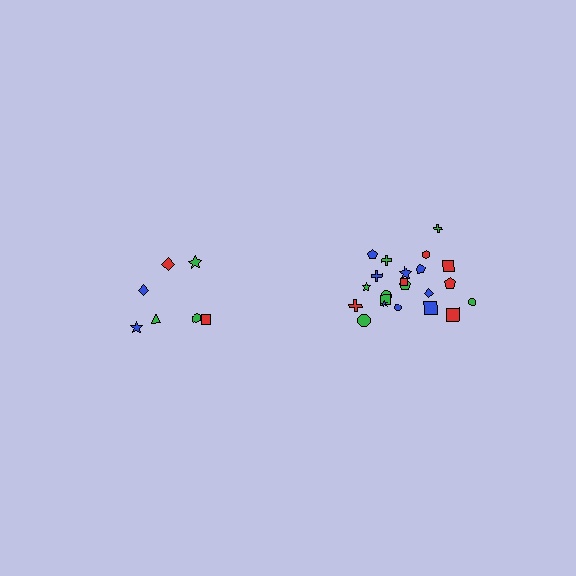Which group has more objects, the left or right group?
The right group.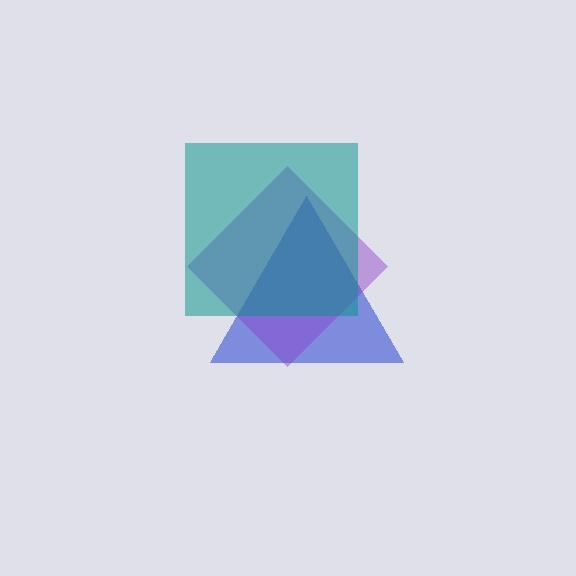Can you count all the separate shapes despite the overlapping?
Yes, there are 3 separate shapes.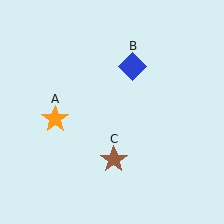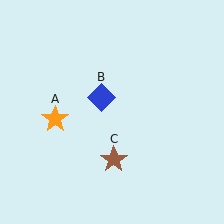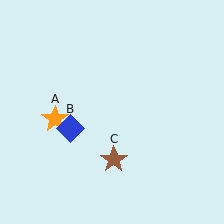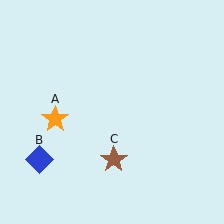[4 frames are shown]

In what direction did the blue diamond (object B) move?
The blue diamond (object B) moved down and to the left.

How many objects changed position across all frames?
1 object changed position: blue diamond (object B).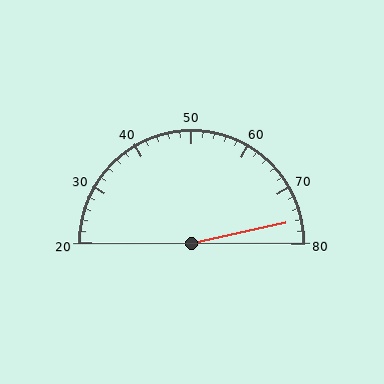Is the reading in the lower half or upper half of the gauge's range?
The reading is in the upper half of the range (20 to 80).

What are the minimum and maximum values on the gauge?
The gauge ranges from 20 to 80.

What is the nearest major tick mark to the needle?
The nearest major tick mark is 80.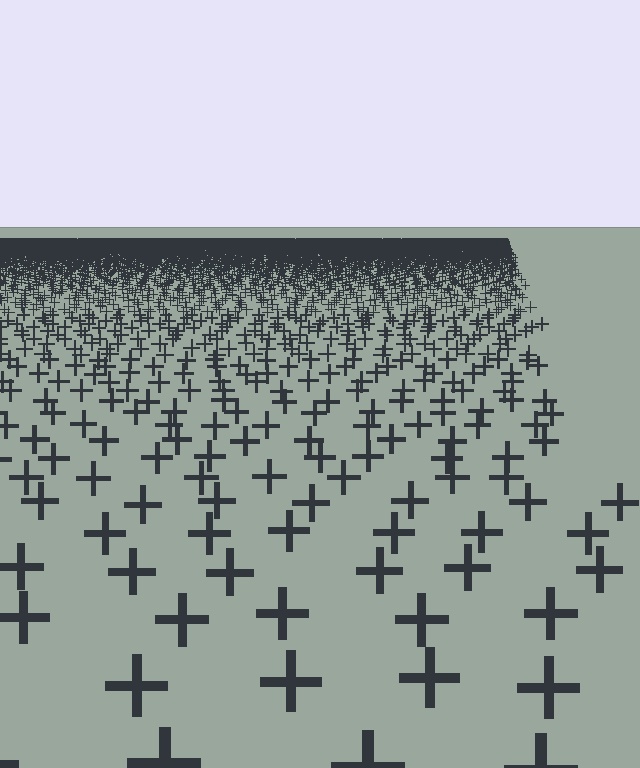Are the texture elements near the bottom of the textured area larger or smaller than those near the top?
Larger. Near the bottom, elements are closer to the viewer and appear at a bigger on-screen size.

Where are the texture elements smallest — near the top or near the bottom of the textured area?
Near the top.